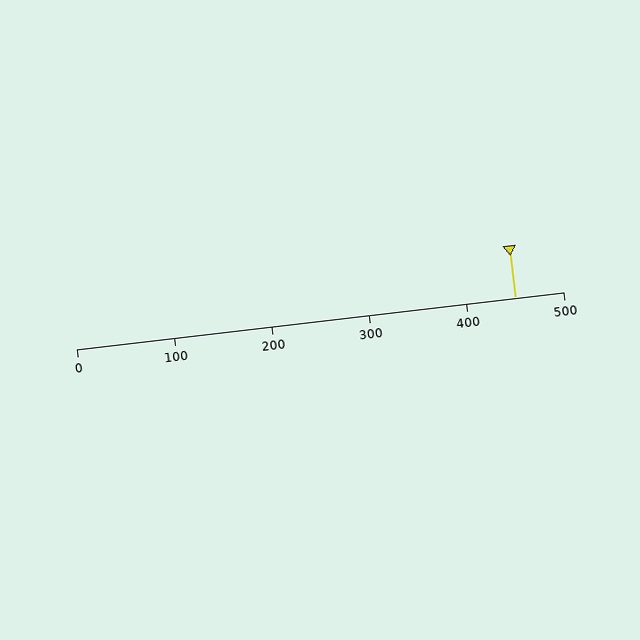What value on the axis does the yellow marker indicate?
The marker indicates approximately 450.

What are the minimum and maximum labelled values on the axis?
The axis runs from 0 to 500.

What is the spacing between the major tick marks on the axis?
The major ticks are spaced 100 apart.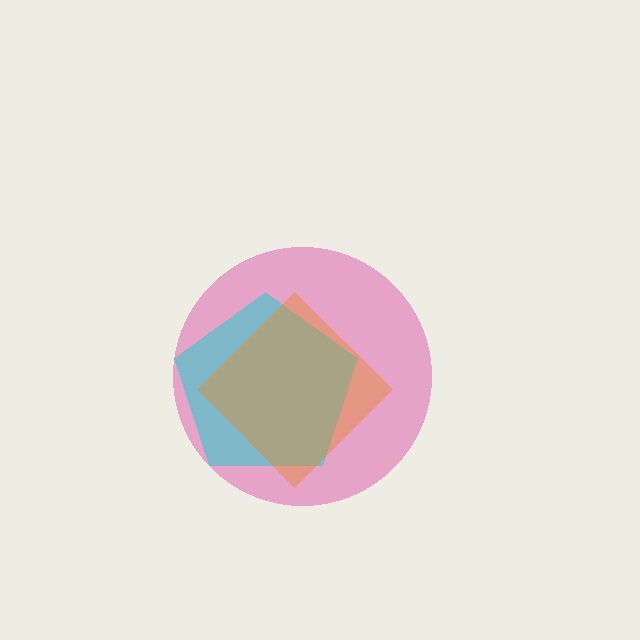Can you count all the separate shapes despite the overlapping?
Yes, there are 3 separate shapes.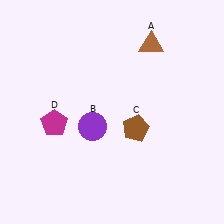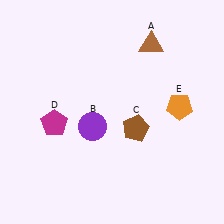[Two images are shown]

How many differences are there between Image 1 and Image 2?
There is 1 difference between the two images.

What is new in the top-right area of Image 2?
An orange pentagon (E) was added in the top-right area of Image 2.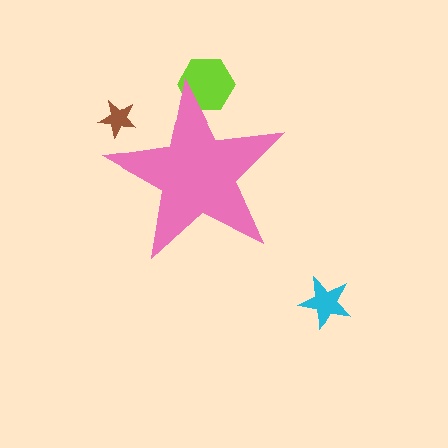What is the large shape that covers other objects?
A pink star.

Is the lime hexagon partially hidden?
Yes, the lime hexagon is partially hidden behind the pink star.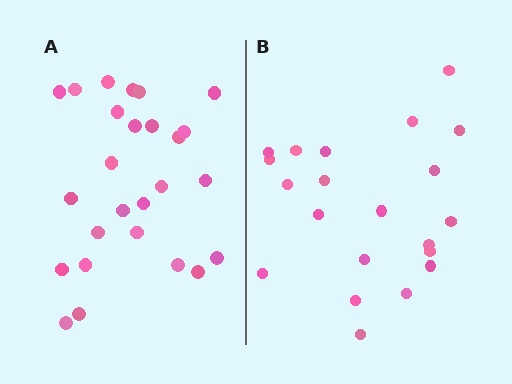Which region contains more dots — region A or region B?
Region A (the left region) has more dots.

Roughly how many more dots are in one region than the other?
Region A has about 5 more dots than region B.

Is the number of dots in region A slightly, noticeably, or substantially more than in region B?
Region A has only slightly more — the two regions are fairly close. The ratio is roughly 1.2 to 1.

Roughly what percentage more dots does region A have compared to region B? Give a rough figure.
About 25% more.